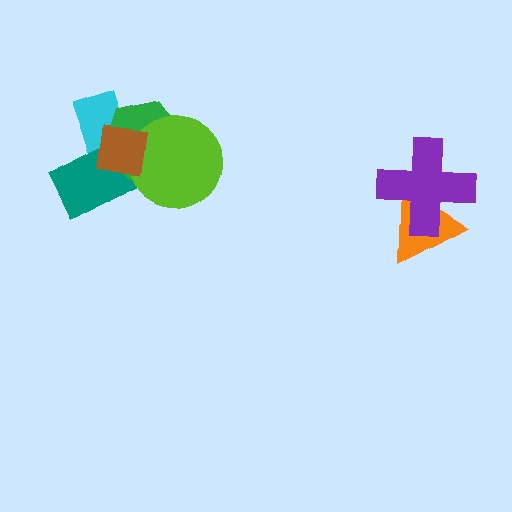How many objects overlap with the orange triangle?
1 object overlaps with the orange triangle.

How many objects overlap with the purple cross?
1 object overlaps with the purple cross.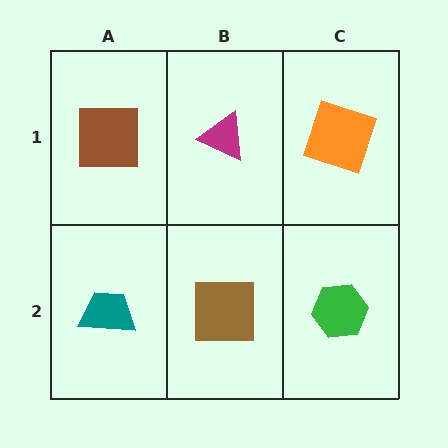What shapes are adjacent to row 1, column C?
A green hexagon (row 2, column C), a magenta triangle (row 1, column B).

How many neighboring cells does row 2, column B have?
3.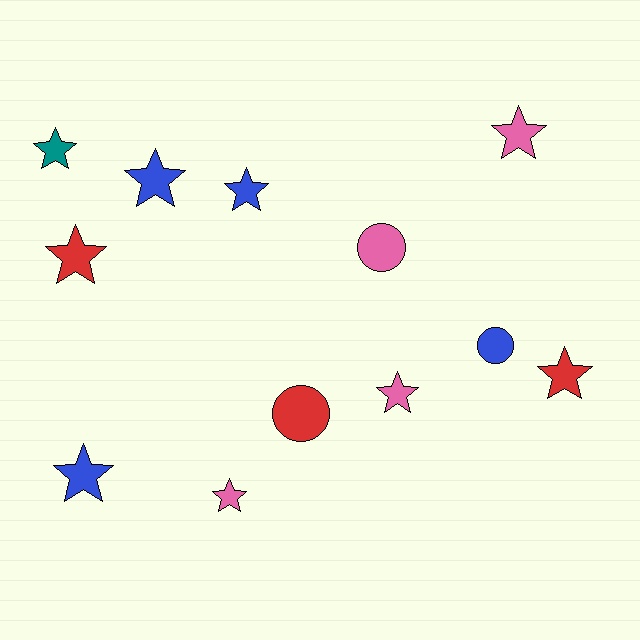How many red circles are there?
There is 1 red circle.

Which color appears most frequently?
Blue, with 4 objects.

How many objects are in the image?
There are 12 objects.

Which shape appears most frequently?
Star, with 9 objects.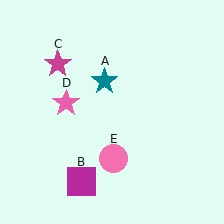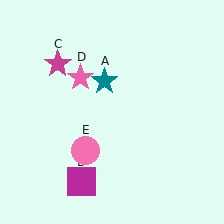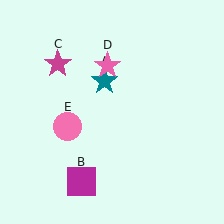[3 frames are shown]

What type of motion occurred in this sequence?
The pink star (object D), pink circle (object E) rotated clockwise around the center of the scene.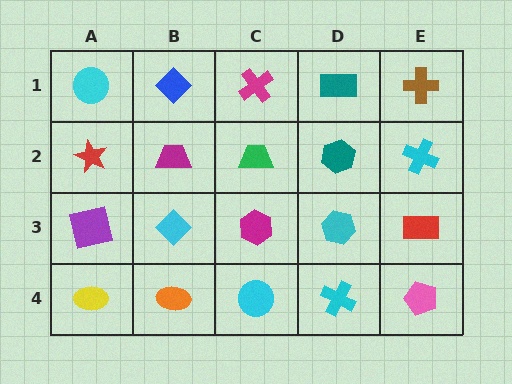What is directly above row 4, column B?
A cyan diamond.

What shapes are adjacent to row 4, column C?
A magenta hexagon (row 3, column C), an orange ellipse (row 4, column B), a cyan cross (row 4, column D).